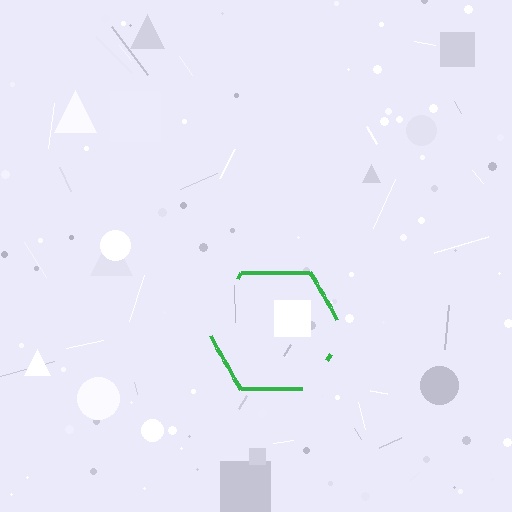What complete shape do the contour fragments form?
The contour fragments form a hexagon.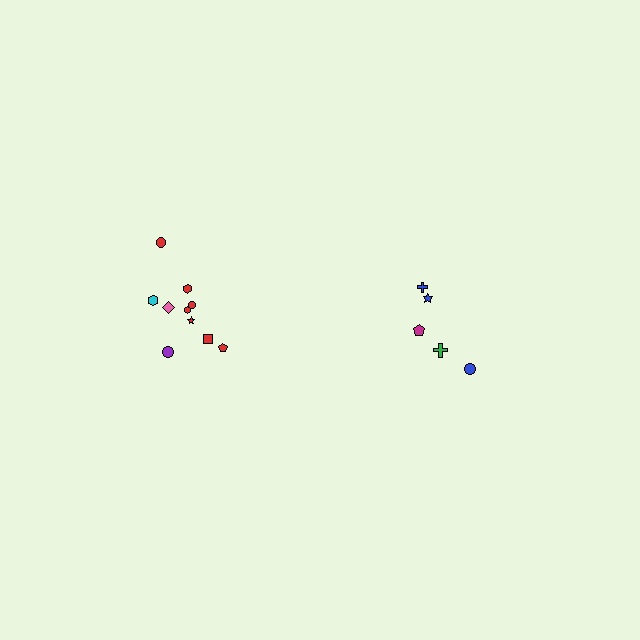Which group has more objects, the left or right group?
The left group.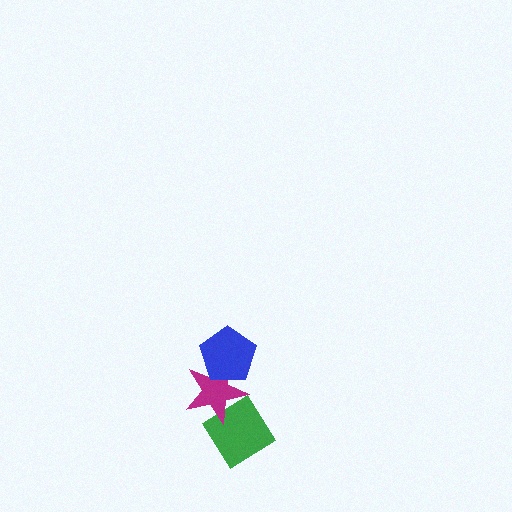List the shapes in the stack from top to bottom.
From top to bottom: the blue pentagon, the magenta star, the green diamond.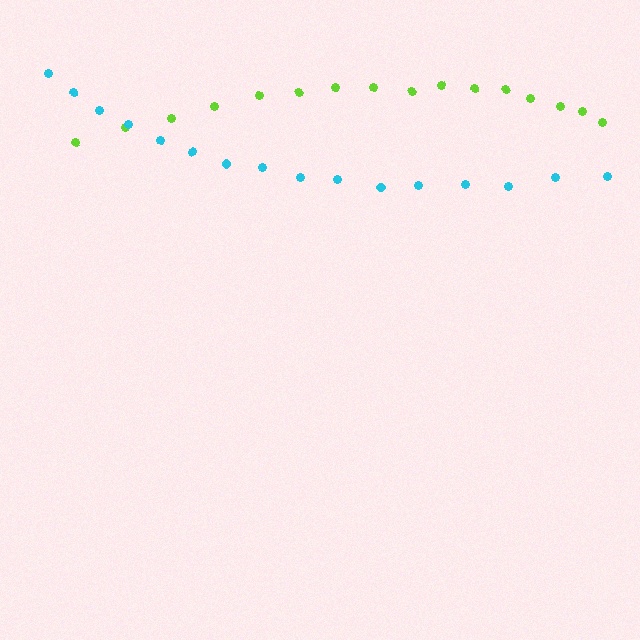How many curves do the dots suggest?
There are 2 distinct paths.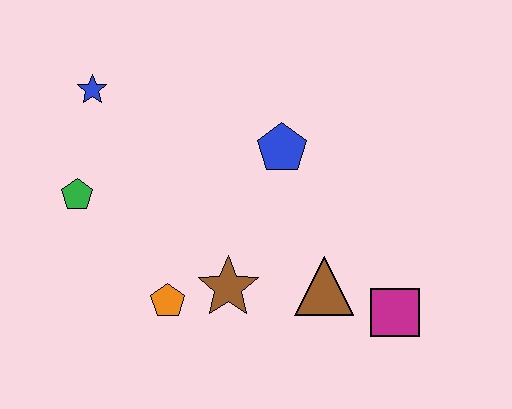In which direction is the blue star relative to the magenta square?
The blue star is to the left of the magenta square.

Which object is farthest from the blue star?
The magenta square is farthest from the blue star.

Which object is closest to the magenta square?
The brown triangle is closest to the magenta square.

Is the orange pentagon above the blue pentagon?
No